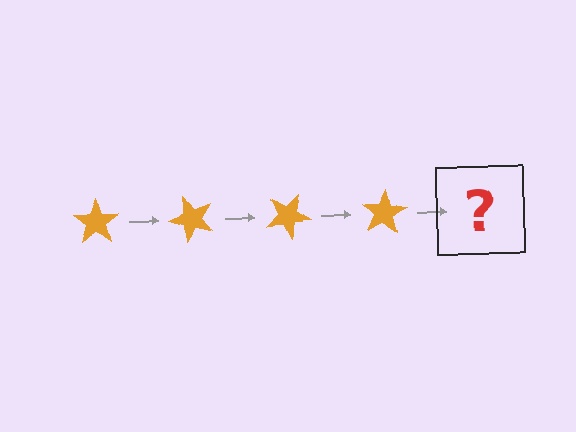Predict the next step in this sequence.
The next step is an orange star rotated 200 degrees.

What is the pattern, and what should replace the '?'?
The pattern is that the star rotates 50 degrees each step. The '?' should be an orange star rotated 200 degrees.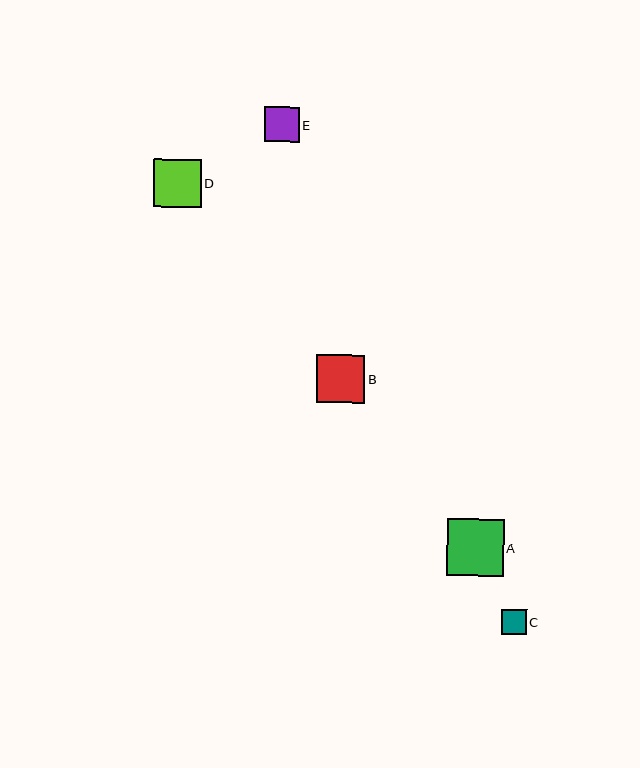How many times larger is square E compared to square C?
Square E is approximately 1.4 times the size of square C.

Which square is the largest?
Square A is the largest with a size of approximately 57 pixels.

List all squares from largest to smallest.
From largest to smallest: A, B, D, E, C.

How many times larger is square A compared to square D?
Square A is approximately 1.2 times the size of square D.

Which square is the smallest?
Square C is the smallest with a size of approximately 25 pixels.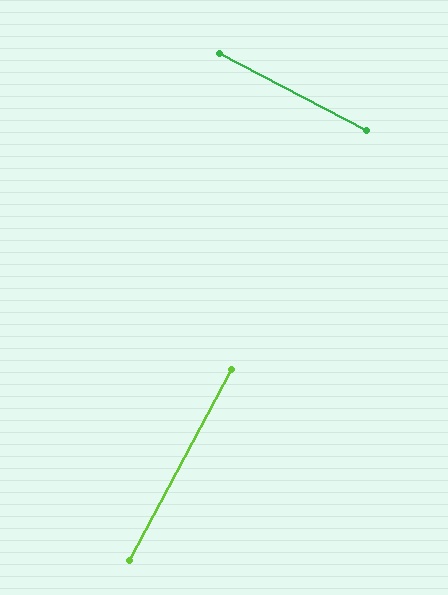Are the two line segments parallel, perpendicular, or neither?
Perpendicular — they meet at approximately 90°.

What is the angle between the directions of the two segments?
Approximately 90 degrees.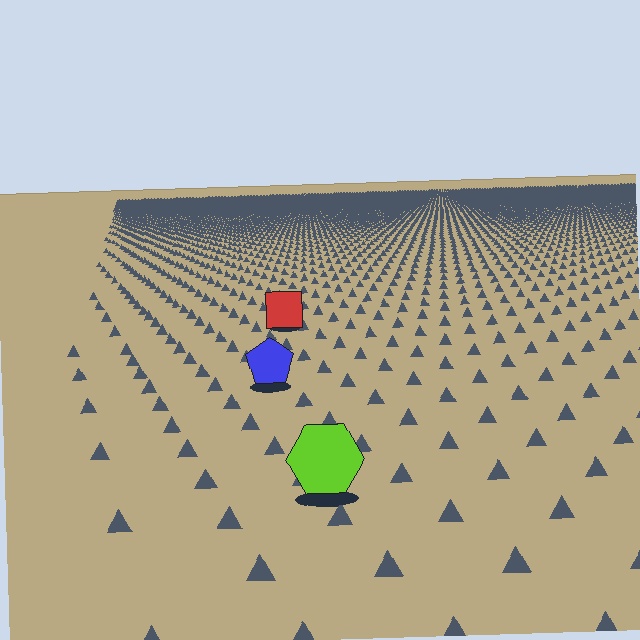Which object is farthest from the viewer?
The red square is farthest from the viewer. It appears smaller and the ground texture around it is denser.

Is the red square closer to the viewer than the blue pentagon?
No. The blue pentagon is closer — you can tell from the texture gradient: the ground texture is coarser near it.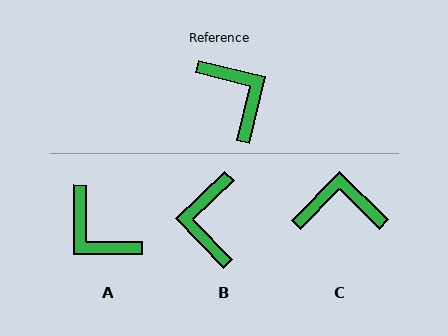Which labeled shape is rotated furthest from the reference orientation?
A, about 167 degrees away.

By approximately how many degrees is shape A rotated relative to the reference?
Approximately 167 degrees clockwise.